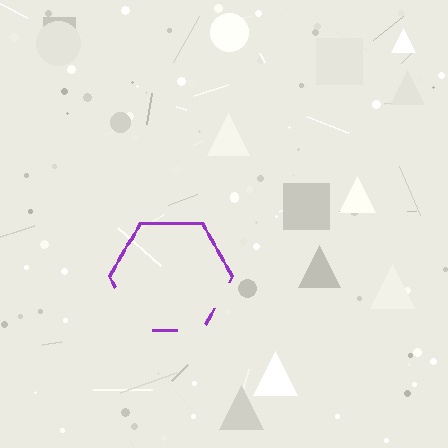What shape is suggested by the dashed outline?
The dashed outline suggests a hexagon.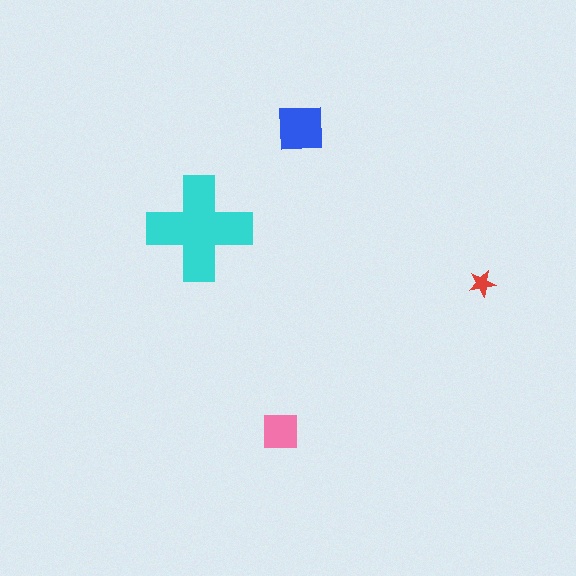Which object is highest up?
The blue square is topmost.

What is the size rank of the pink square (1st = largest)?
3rd.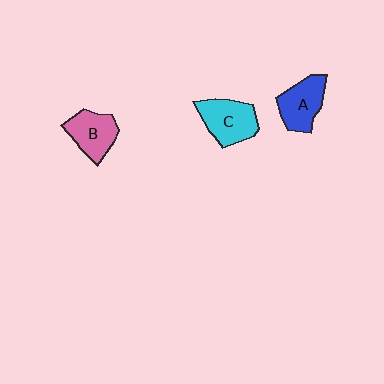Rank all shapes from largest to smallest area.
From largest to smallest: C (cyan), A (blue), B (pink).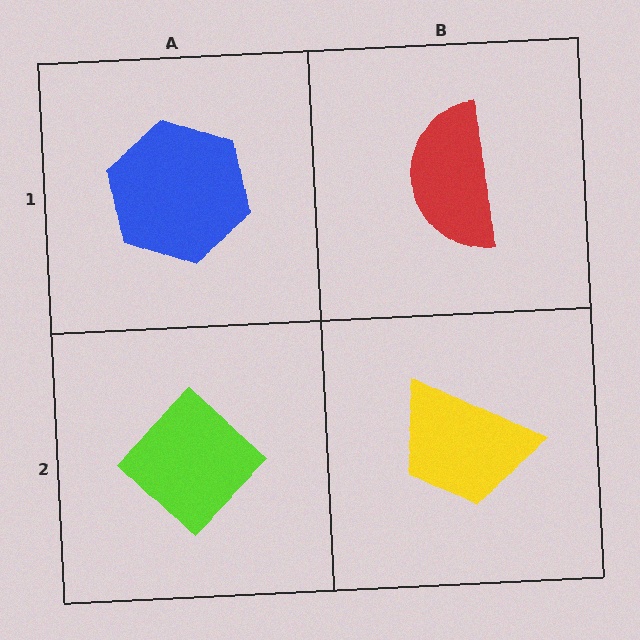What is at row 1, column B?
A red semicircle.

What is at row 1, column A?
A blue hexagon.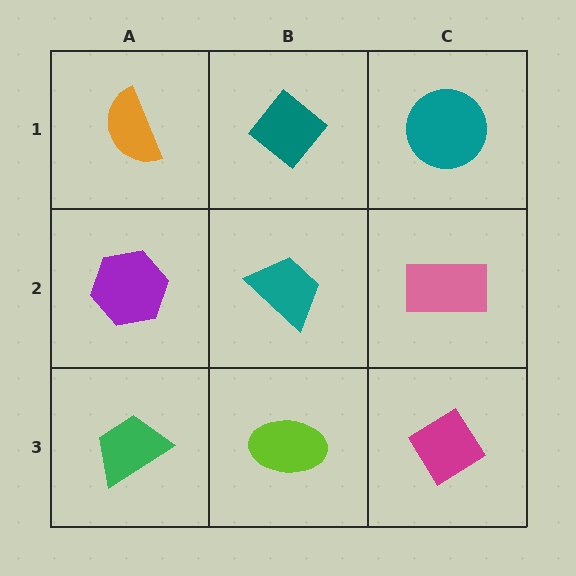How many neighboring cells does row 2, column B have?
4.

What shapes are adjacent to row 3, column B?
A teal trapezoid (row 2, column B), a green trapezoid (row 3, column A), a magenta diamond (row 3, column C).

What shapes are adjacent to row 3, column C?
A pink rectangle (row 2, column C), a lime ellipse (row 3, column B).